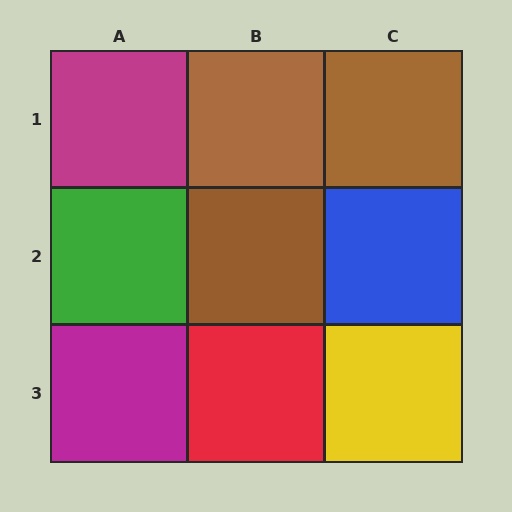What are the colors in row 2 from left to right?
Green, brown, blue.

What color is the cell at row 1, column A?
Magenta.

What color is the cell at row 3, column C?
Yellow.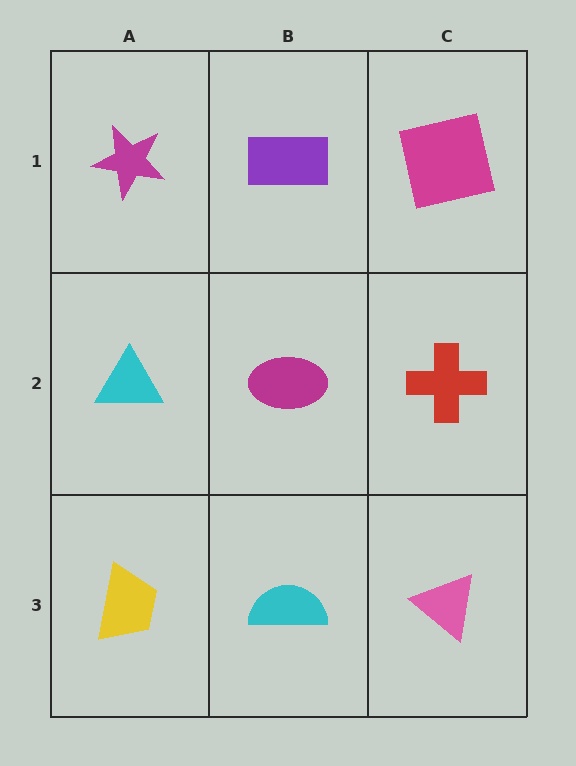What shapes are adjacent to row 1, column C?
A red cross (row 2, column C), a purple rectangle (row 1, column B).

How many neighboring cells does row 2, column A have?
3.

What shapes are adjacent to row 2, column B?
A purple rectangle (row 1, column B), a cyan semicircle (row 3, column B), a cyan triangle (row 2, column A), a red cross (row 2, column C).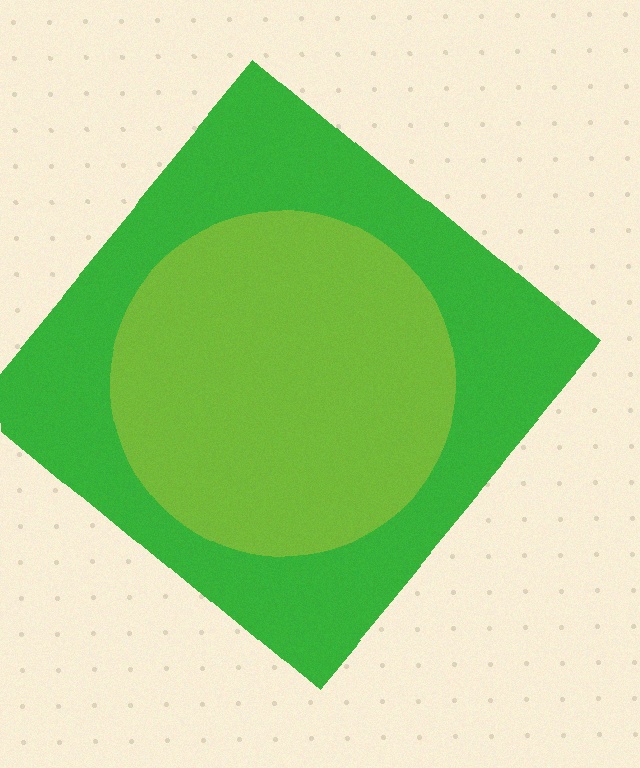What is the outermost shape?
The green diamond.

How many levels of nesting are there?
2.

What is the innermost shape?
The lime circle.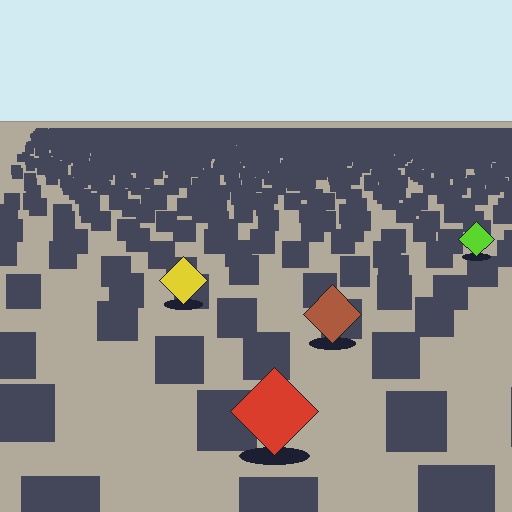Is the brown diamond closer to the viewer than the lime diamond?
Yes. The brown diamond is closer — you can tell from the texture gradient: the ground texture is coarser near it.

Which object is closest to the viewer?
The red diamond is closest. The texture marks near it are larger and more spread out.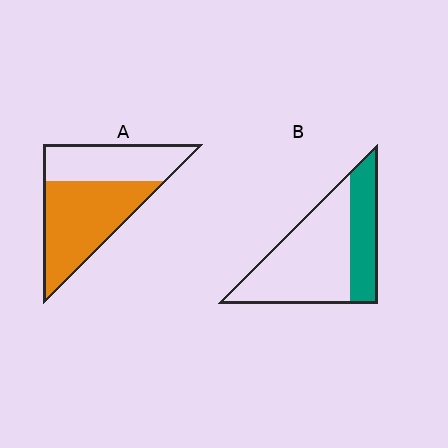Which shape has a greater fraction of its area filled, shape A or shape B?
Shape A.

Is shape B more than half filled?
No.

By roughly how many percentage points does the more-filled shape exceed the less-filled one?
By roughly 25 percentage points (A over B).